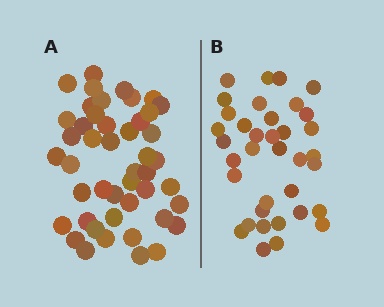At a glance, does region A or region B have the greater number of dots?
Region A (the left region) has more dots.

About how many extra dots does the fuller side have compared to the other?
Region A has roughly 10 or so more dots than region B.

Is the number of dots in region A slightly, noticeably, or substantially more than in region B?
Region A has noticeably more, but not dramatically so. The ratio is roughly 1.3 to 1.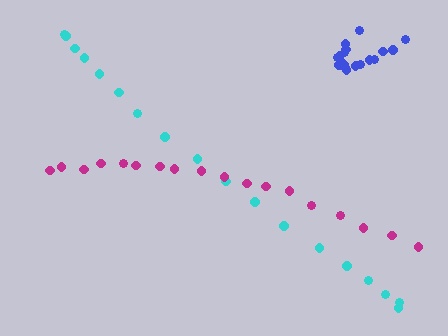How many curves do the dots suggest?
There are 3 distinct paths.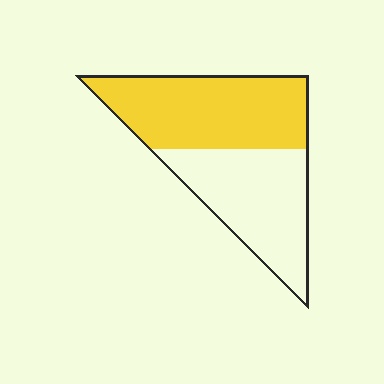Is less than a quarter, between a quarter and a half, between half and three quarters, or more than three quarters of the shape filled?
Between half and three quarters.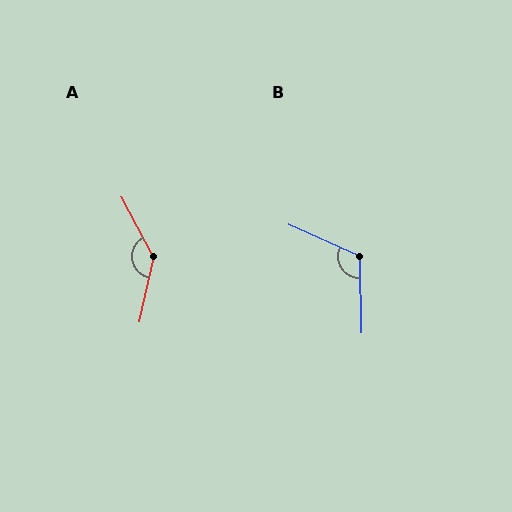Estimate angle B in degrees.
Approximately 115 degrees.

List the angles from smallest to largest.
B (115°), A (140°).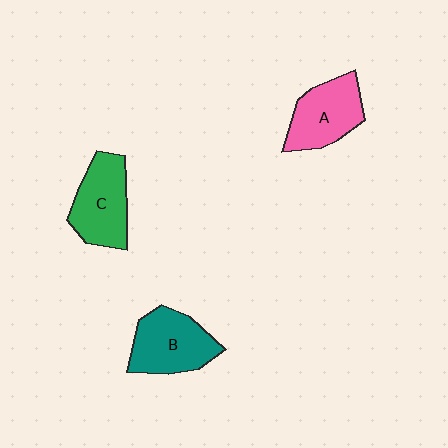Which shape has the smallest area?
Shape A (pink).